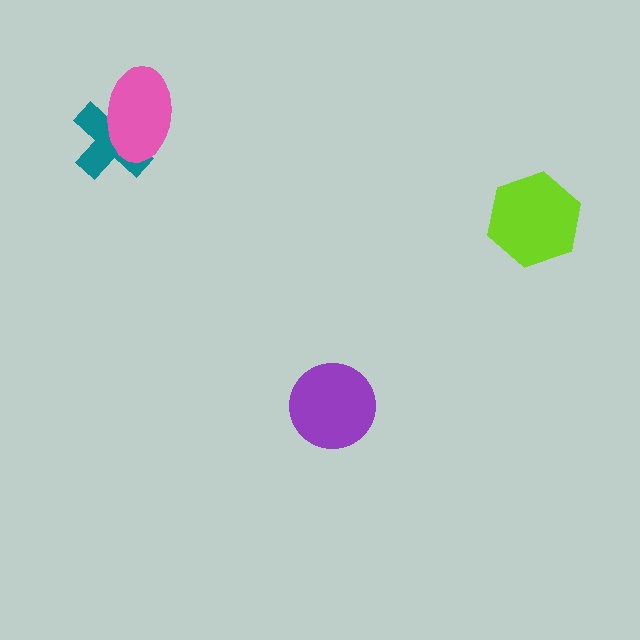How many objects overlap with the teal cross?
1 object overlaps with the teal cross.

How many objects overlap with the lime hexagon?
0 objects overlap with the lime hexagon.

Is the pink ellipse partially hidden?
No, no other shape covers it.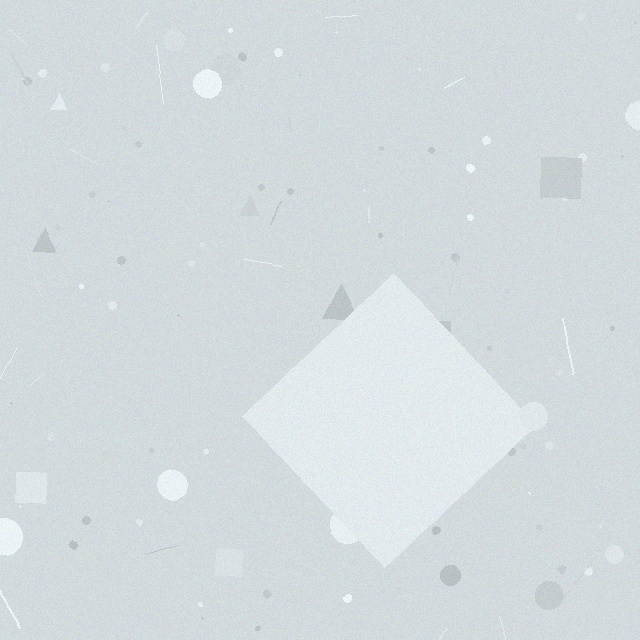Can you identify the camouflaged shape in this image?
The camouflaged shape is a diamond.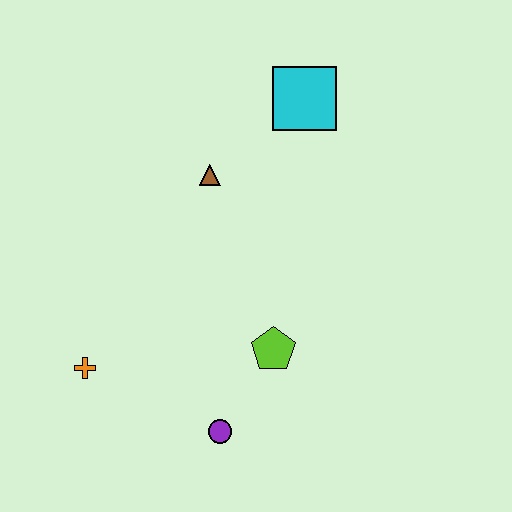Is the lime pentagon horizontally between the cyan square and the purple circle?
Yes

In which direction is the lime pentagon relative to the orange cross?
The lime pentagon is to the right of the orange cross.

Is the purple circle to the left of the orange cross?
No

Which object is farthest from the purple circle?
The cyan square is farthest from the purple circle.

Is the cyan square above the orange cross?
Yes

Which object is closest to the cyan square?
The brown triangle is closest to the cyan square.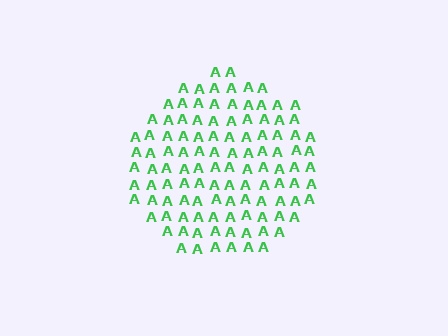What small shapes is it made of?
It is made of small letter A's.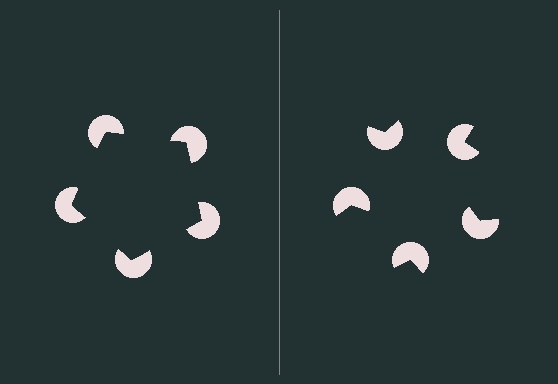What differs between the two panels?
The pac-man discs are positioned identically on both sides; only the wedge orientations differ. On the left they align to a pentagon; on the right they are misaligned.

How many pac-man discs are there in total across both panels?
10 — 5 on each side.